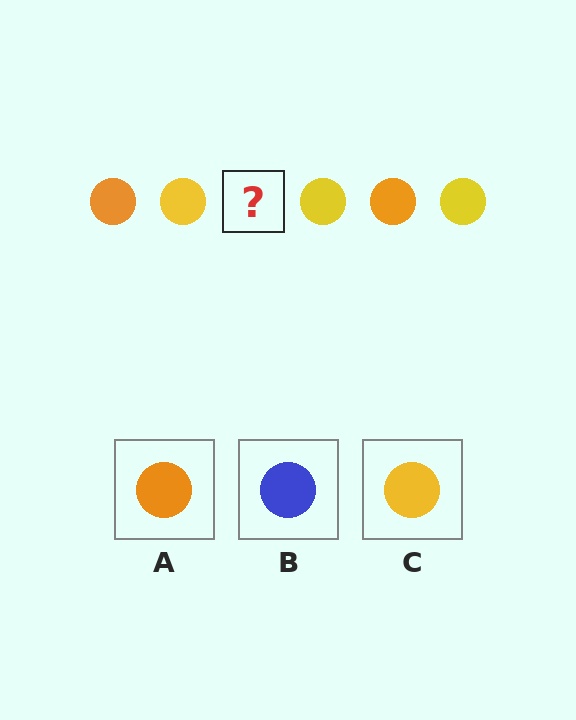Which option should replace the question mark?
Option A.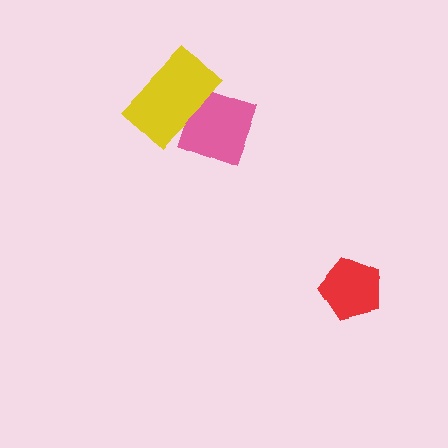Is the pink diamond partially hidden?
Yes, it is partially covered by another shape.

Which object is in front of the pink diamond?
The yellow rectangle is in front of the pink diamond.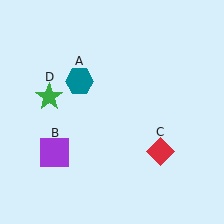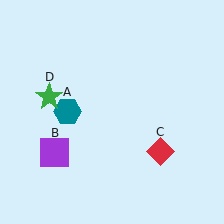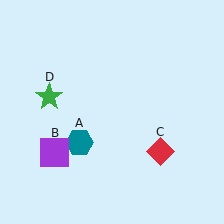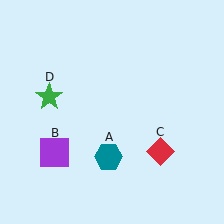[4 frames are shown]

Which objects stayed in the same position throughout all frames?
Purple square (object B) and red diamond (object C) and green star (object D) remained stationary.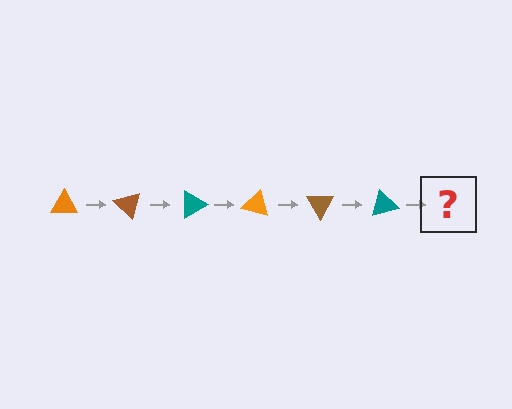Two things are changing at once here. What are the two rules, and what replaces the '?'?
The two rules are that it rotates 45 degrees each step and the color cycles through orange, brown, and teal. The '?' should be an orange triangle, rotated 270 degrees from the start.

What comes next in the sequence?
The next element should be an orange triangle, rotated 270 degrees from the start.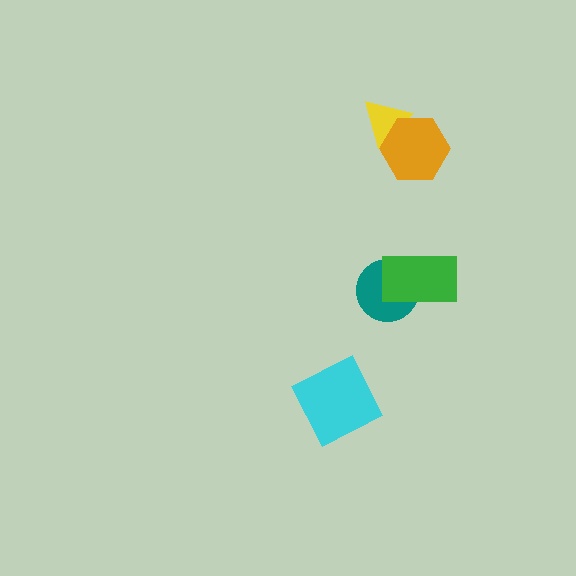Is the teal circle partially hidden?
Yes, it is partially covered by another shape.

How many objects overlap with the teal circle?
1 object overlaps with the teal circle.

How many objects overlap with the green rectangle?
1 object overlaps with the green rectangle.